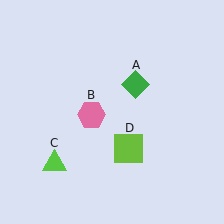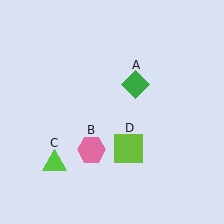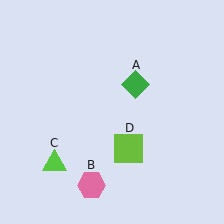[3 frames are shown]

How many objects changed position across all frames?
1 object changed position: pink hexagon (object B).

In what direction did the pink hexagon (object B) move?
The pink hexagon (object B) moved down.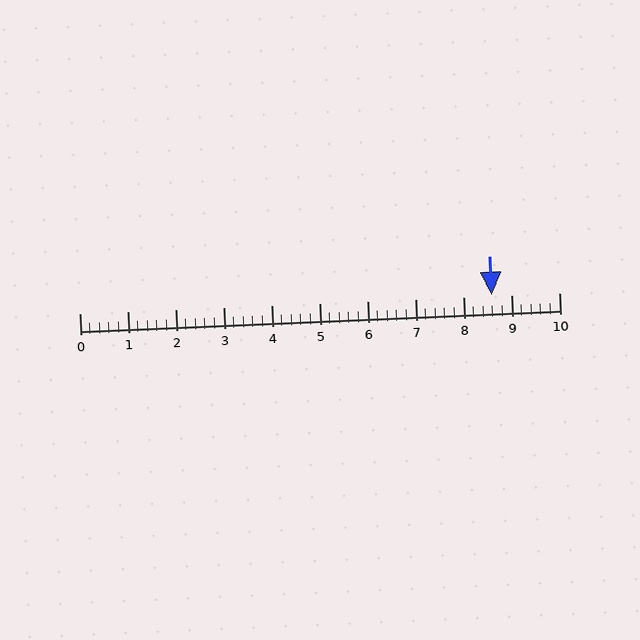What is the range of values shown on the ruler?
The ruler shows values from 0 to 10.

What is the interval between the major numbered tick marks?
The major tick marks are spaced 1 units apart.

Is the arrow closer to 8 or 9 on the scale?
The arrow is closer to 9.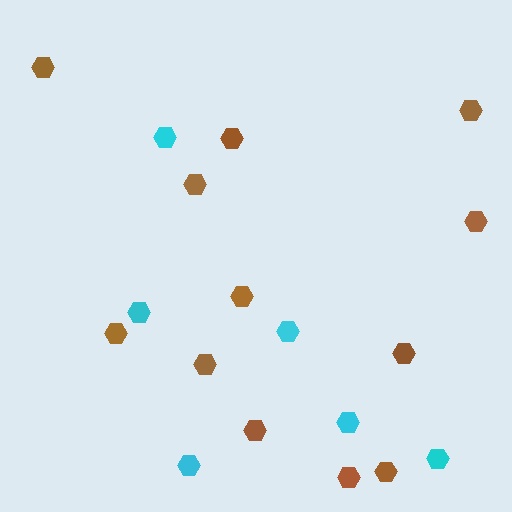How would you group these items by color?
There are 2 groups: one group of cyan hexagons (6) and one group of brown hexagons (12).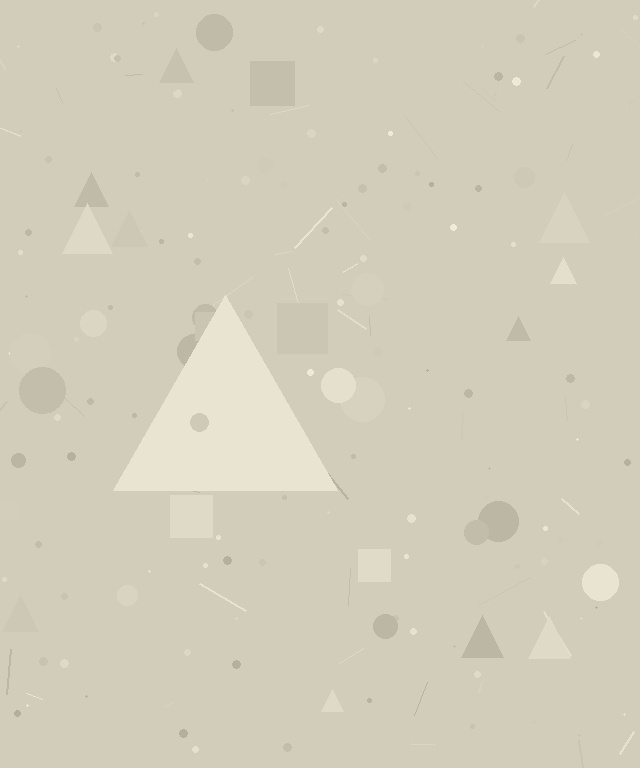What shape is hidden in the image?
A triangle is hidden in the image.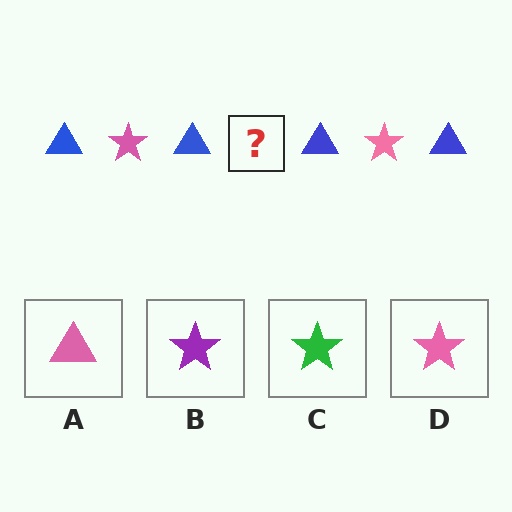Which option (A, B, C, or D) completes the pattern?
D.